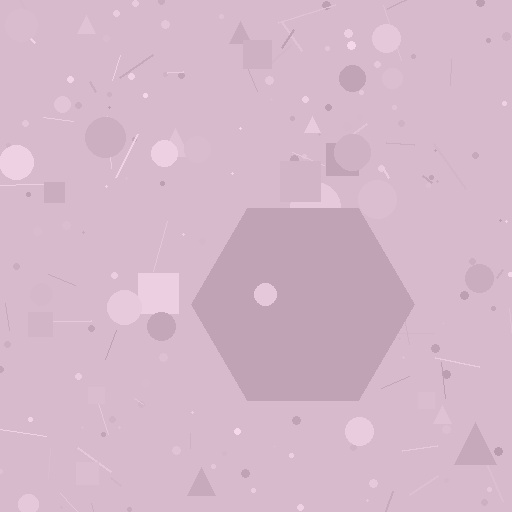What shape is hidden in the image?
A hexagon is hidden in the image.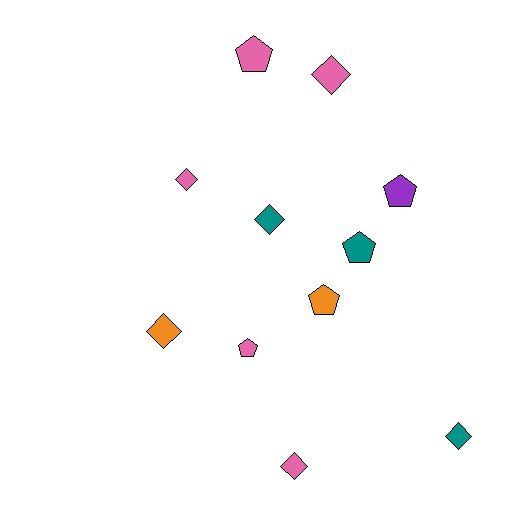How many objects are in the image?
There are 11 objects.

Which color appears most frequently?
Pink, with 5 objects.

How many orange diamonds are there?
There is 1 orange diamond.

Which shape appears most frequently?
Diamond, with 6 objects.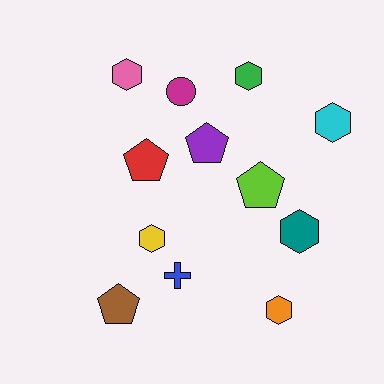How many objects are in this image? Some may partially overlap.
There are 12 objects.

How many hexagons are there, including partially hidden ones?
There are 6 hexagons.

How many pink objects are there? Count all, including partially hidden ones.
There is 1 pink object.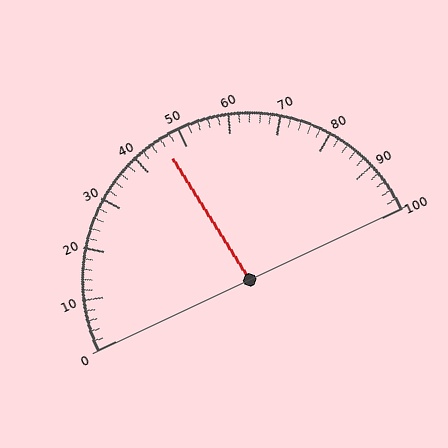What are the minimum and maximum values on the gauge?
The gauge ranges from 0 to 100.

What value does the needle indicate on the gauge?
The needle indicates approximately 46.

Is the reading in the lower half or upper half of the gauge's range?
The reading is in the lower half of the range (0 to 100).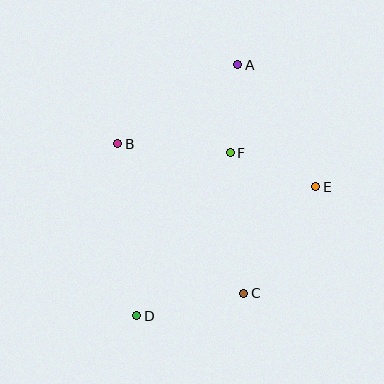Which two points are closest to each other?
Points A and F are closest to each other.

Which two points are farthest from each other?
Points A and D are farthest from each other.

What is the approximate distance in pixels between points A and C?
The distance between A and C is approximately 229 pixels.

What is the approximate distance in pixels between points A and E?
The distance between A and E is approximately 145 pixels.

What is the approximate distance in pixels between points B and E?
The distance between B and E is approximately 202 pixels.